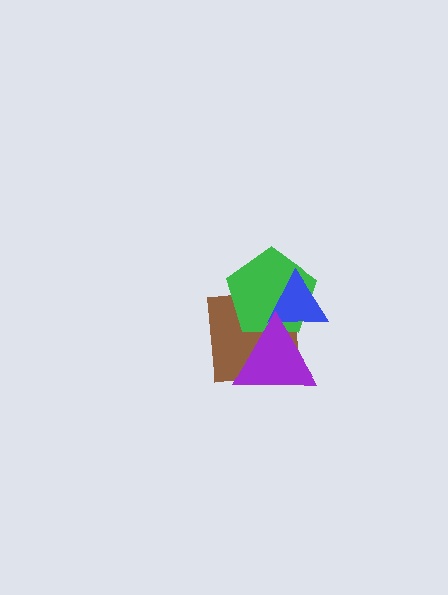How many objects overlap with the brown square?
3 objects overlap with the brown square.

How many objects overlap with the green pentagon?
3 objects overlap with the green pentagon.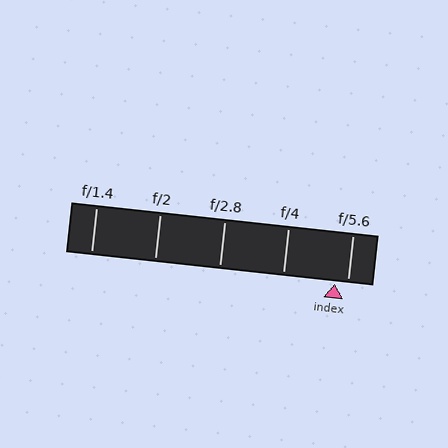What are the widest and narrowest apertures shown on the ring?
The widest aperture shown is f/1.4 and the narrowest is f/5.6.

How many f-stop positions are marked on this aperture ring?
There are 5 f-stop positions marked.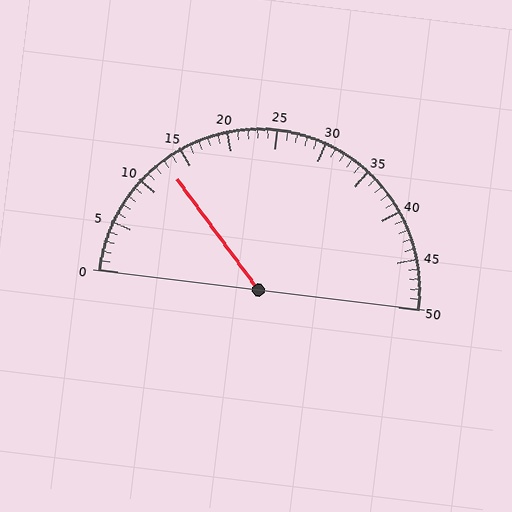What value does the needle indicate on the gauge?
The needle indicates approximately 13.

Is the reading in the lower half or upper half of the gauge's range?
The reading is in the lower half of the range (0 to 50).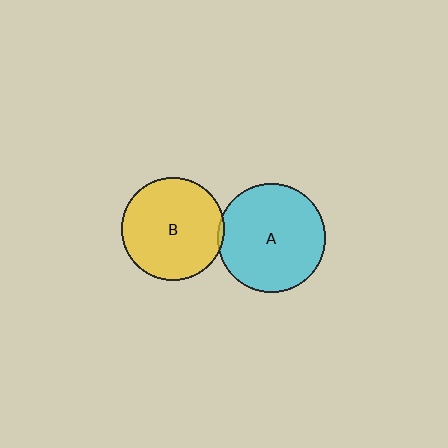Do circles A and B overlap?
Yes.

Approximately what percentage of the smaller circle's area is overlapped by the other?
Approximately 5%.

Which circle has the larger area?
Circle A (cyan).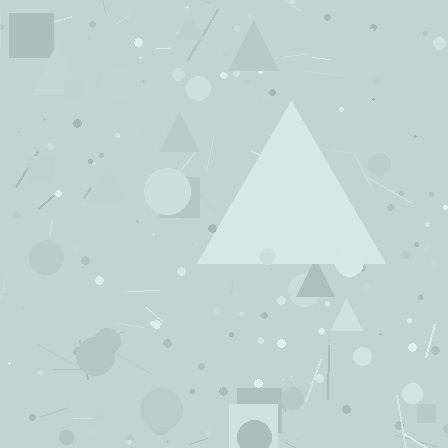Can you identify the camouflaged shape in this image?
The camouflaged shape is a triangle.